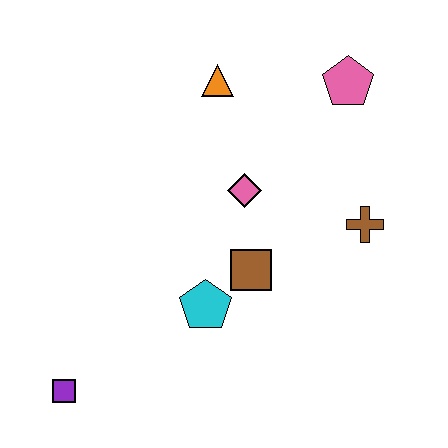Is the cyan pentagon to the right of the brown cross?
No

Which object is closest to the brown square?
The cyan pentagon is closest to the brown square.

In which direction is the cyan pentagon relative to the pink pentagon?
The cyan pentagon is below the pink pentagon.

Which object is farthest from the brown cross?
The purple square is farthest from the brown cross.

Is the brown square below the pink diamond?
Yes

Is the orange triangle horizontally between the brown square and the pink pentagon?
No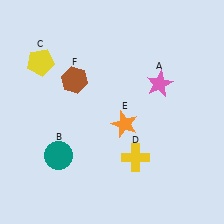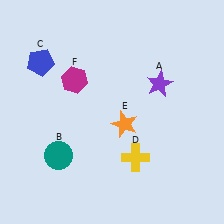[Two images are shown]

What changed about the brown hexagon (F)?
In Image 1, F is brown. In Image 2, it changed to magenta.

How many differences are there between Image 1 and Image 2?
There are 3 differences between the two images.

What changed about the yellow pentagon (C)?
In Image 1, C is yellow. In Image 2, it changed to blue.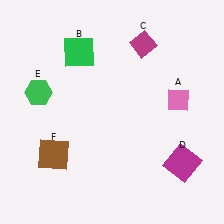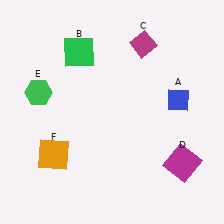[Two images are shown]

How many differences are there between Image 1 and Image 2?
There are 2 differences between the two images.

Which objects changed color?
A changed from pink to blue. F changed from brown to orange.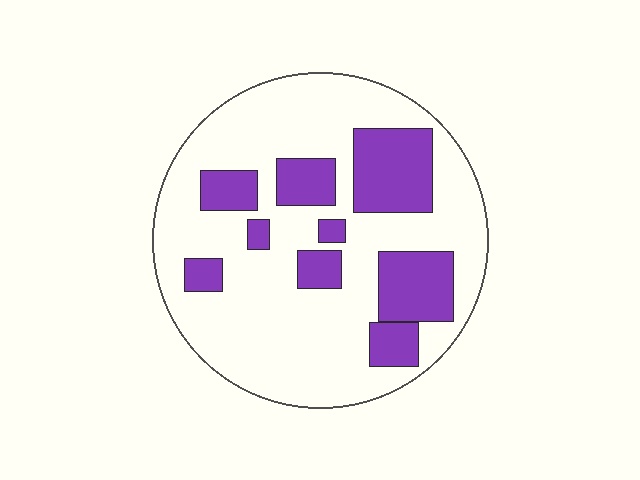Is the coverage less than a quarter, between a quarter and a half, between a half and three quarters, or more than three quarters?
Between a quarter and a half.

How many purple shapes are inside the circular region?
9.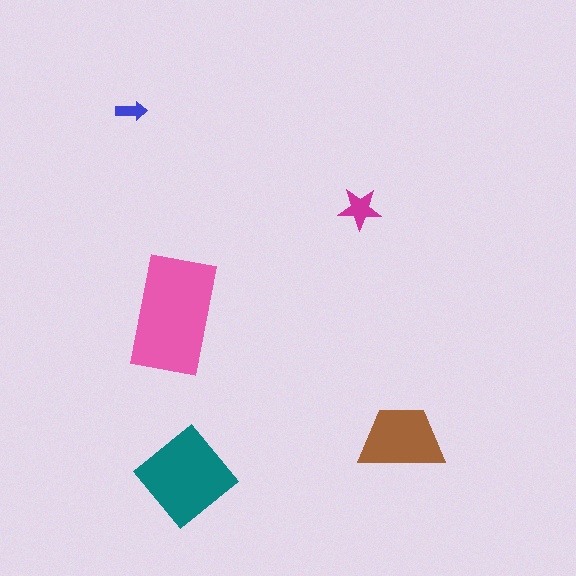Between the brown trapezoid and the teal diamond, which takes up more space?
The teal diamond.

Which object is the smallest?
The blue arrow.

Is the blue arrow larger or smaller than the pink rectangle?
Smaller.